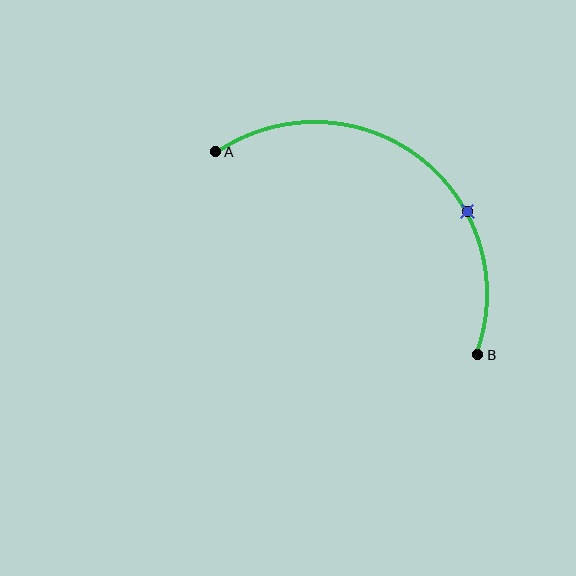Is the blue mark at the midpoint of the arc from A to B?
No. The blue mark lies on the arc but is closer to endpoint B. The arc midpoint would be at the point on the curve equidistant along the arc from both A and B.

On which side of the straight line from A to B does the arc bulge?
The arc bulges above and to the right of the straight line connecting A and B.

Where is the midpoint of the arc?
The arc midpoint is the point on the curve farthest from the straight line joining A and B. It sits above and to the right of that line.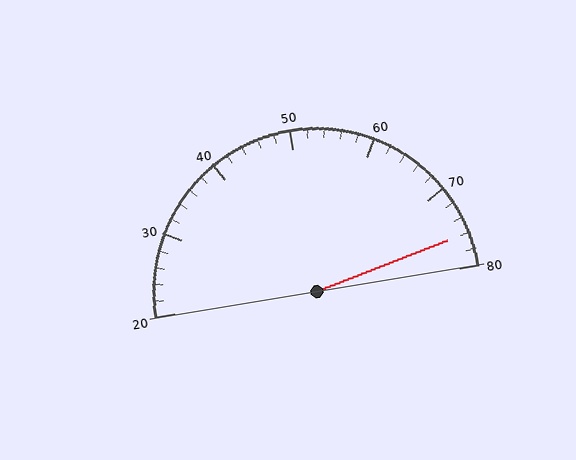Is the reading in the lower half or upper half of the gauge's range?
The reading is in the upper half of the range (20 to 80).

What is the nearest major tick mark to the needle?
The nearest major tick mark is 80.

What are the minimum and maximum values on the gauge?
The gauge ranges from 20 to 80.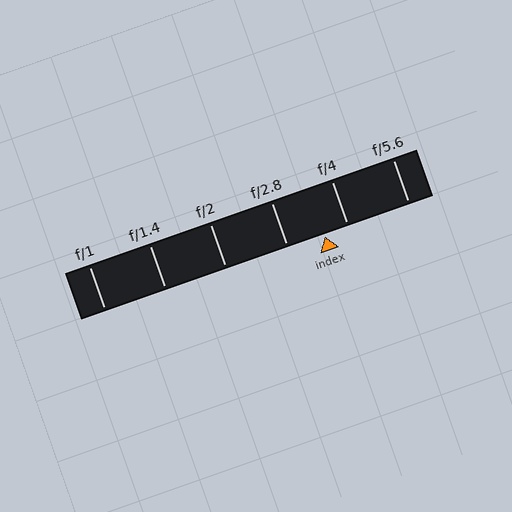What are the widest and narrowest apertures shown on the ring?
The widest aperture shown is f/1 and the narrowest is f/5.6.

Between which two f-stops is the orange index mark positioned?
The index mark is between f/2.8 and f/4.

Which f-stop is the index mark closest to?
The index mark is closest to f/4.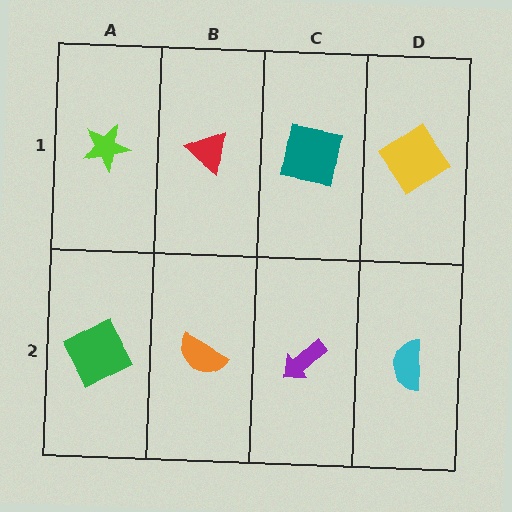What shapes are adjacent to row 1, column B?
An orange semicircle (row 2, column B), a lime star (row 1, column A), a teal square (row 1, column C).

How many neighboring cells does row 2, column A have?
2.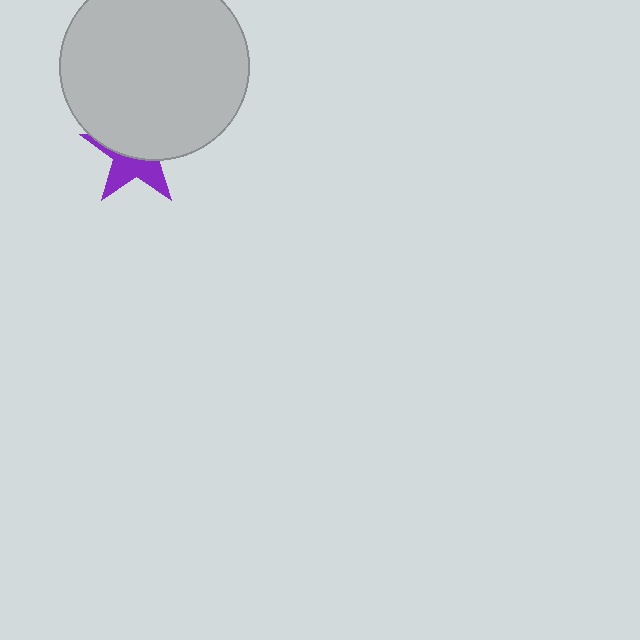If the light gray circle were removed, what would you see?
You would see the complete purple star.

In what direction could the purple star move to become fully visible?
The purple star could move down. That would shift it out from behind the light gray circle entirely.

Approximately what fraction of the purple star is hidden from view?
Roughly 57% of the purple star is hidden behind the light gray circle.